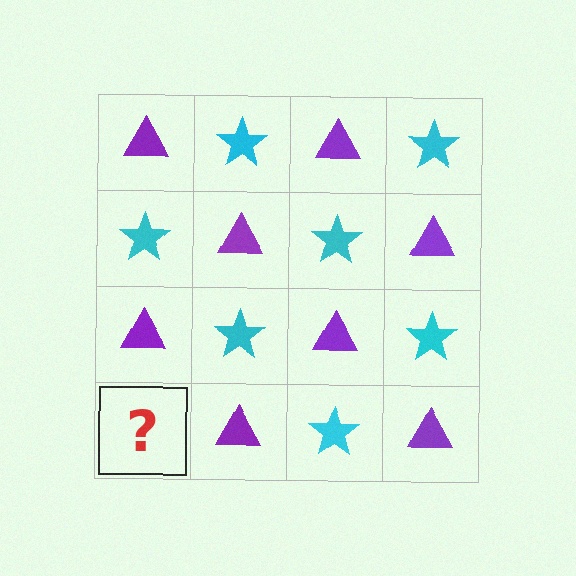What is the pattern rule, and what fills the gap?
The rule is that it alternates purple triangle and cyan star in a checkerboard pattern. The gap should be filled with a cyan star.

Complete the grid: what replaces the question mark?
The question mark should be replaced with a cyan star.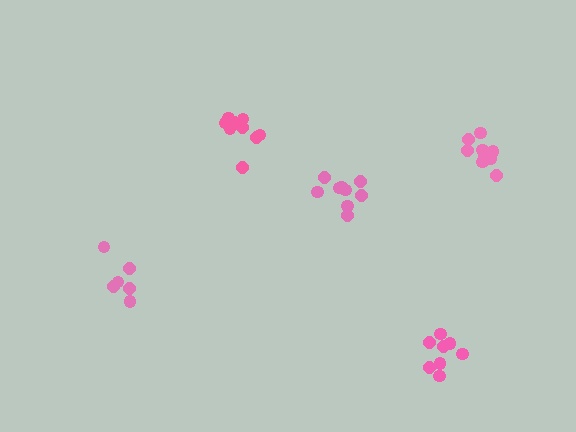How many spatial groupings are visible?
There are 5 spatial groupings.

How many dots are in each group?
Group 1: 6 dots, Group 2: 9 dots, Group 3: 9 dots, Group 4: 8 dots, Group 5: 9 dots (41 total).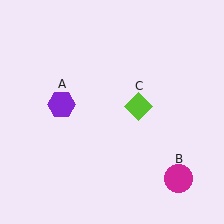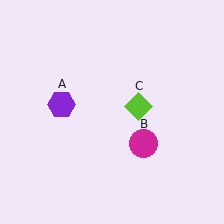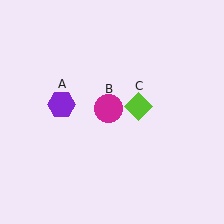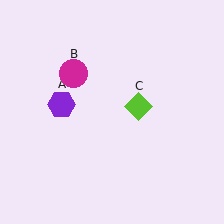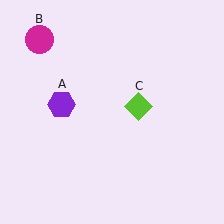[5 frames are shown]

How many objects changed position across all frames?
1 object changed position: magenta circle (object B).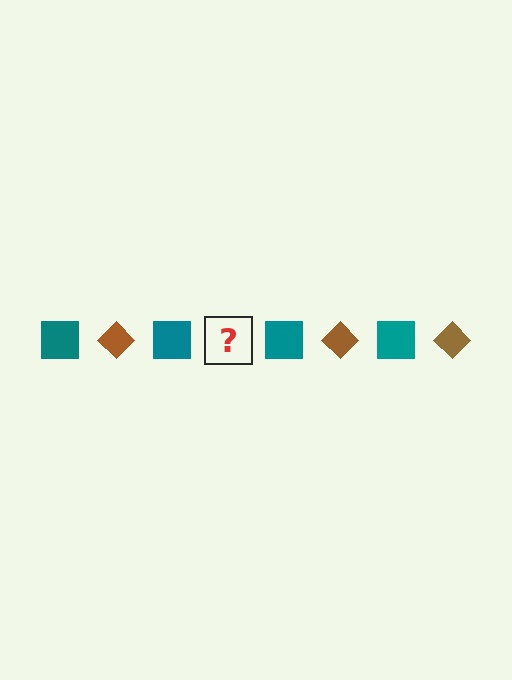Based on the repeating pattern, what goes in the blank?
The blank should be a brown diamond.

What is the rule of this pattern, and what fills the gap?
The rule is that the pattern alternates between teal square and brown diamond. The gap should be filled with a brown diamond.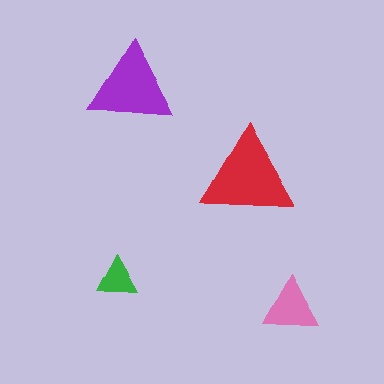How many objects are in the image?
There are 4 objects in the image.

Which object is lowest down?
The pink triangle is bottommost.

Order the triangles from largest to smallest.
the red one, the purple one, the pink one, the green one.